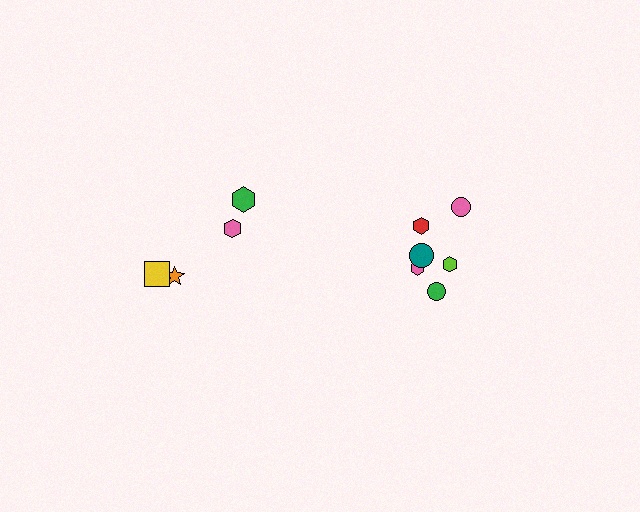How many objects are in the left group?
There are 4 objects.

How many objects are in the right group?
There are 6 objects.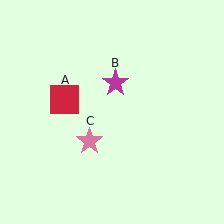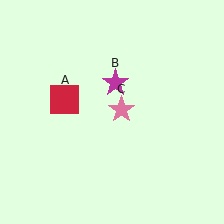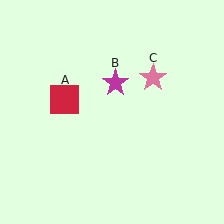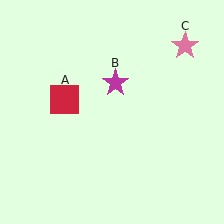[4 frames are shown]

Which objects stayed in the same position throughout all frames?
Red square (object A) and magenta star (object B) remained stationary.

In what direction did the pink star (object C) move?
The pink star (object C) moved up and to the right.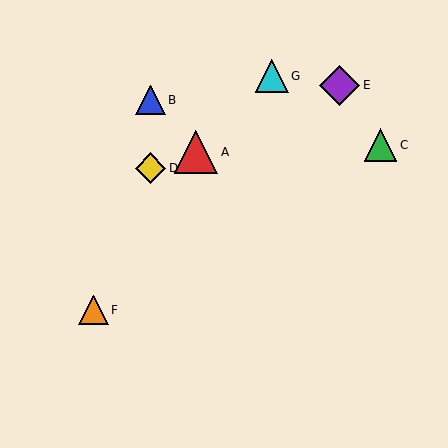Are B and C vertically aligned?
No, B is at x≈150 and C is at x≈381.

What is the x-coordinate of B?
Object B is at x≈150.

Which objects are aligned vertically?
Objects B, D are aligned vertically.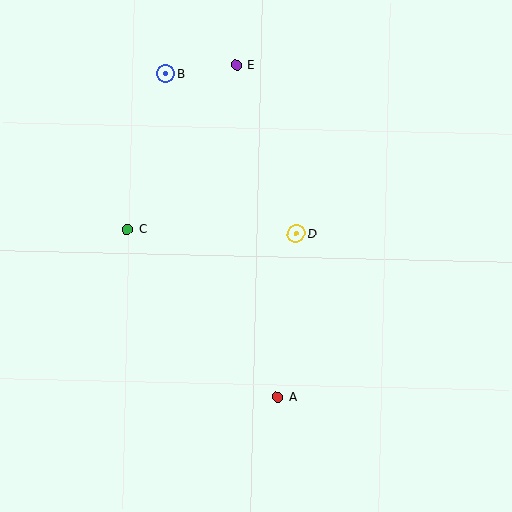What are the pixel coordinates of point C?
Point C is at (127, 229).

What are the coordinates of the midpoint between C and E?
The midpoint between C and E is at (182, 147).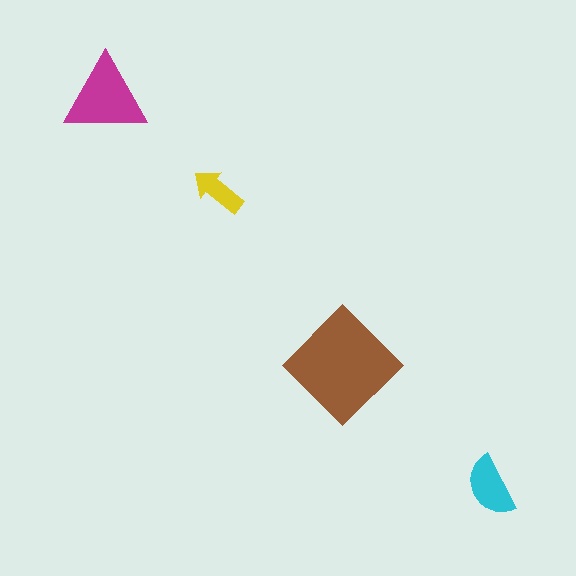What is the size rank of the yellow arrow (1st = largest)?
4th.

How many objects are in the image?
There are 4 objects in the image.